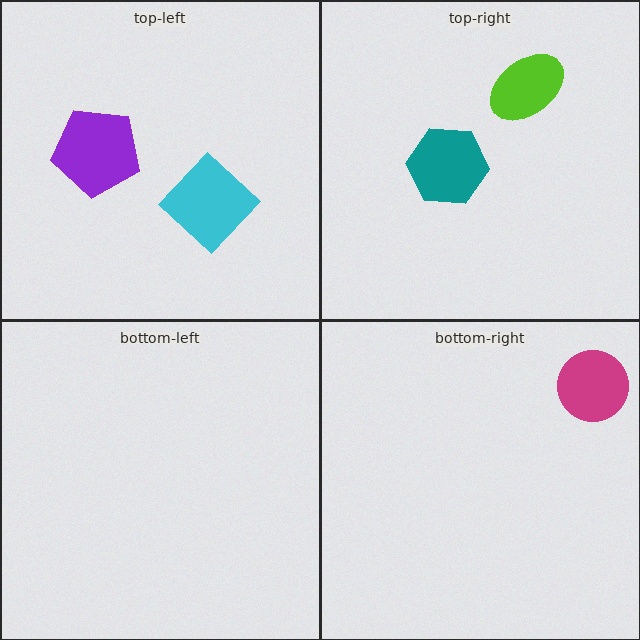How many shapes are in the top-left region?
2.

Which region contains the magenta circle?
The bottom-right region.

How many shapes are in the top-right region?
2.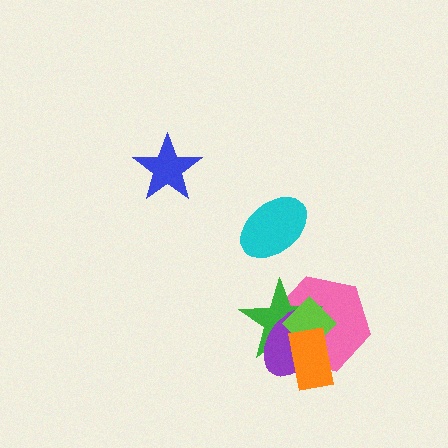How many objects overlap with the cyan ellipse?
0 objects overlap with the cyan ellipse.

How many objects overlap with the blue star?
0 objects overlap with the blue star.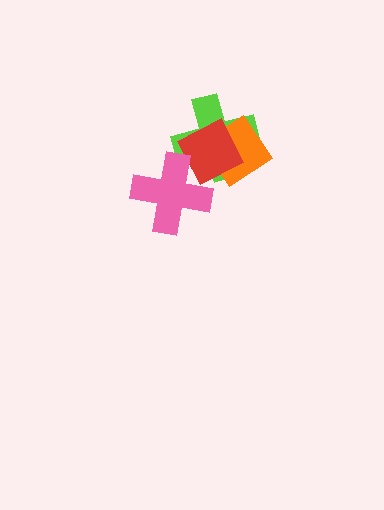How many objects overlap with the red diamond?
3 objects overlap with the red diamond.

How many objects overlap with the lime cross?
3 objects overlap with the lime cross.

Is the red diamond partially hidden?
Yes, it is partially covered by another shape.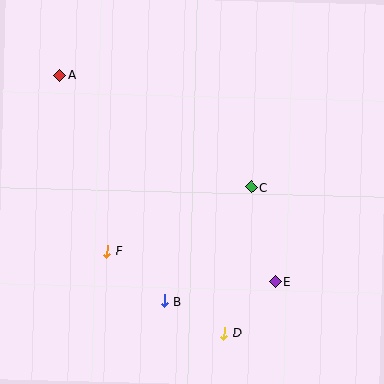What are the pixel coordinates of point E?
Point E is at (275, 282).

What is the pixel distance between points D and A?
The distance between D and A is 306 pixels.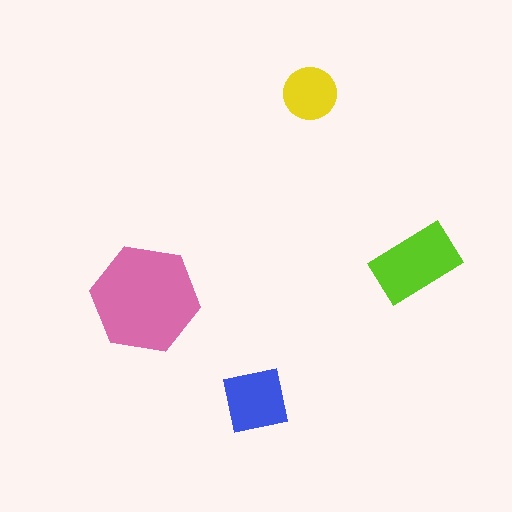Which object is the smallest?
The yellow circle.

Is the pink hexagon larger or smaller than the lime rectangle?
Larger.